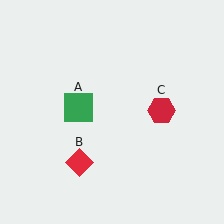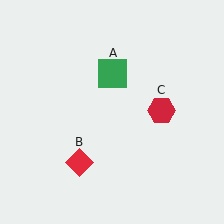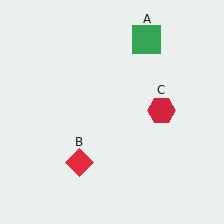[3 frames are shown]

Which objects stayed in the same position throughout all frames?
Red diamond (object B) and red hexagon (object C) remained stationary.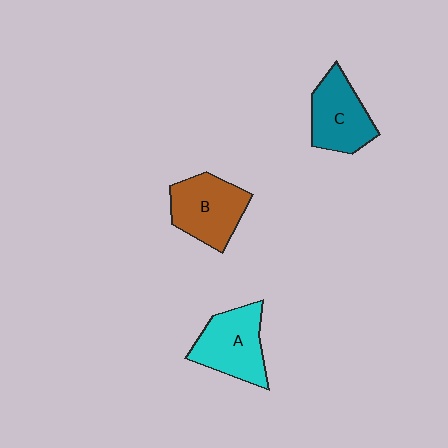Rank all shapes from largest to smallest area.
From largest to smallest: A (cyan), B (brown), C (teal).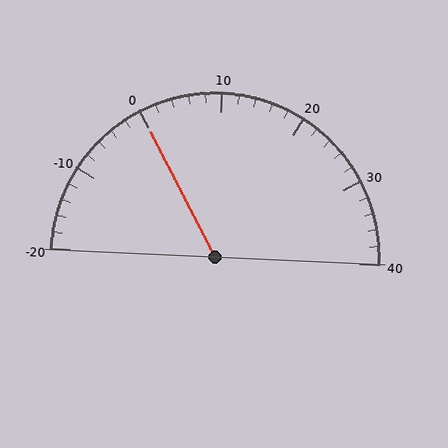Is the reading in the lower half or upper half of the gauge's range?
The reading is in the lower half of the range (-20 to 40).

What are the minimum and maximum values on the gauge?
The gauge ranges from -20 to 40.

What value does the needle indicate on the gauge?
The needle indicates approximately 0.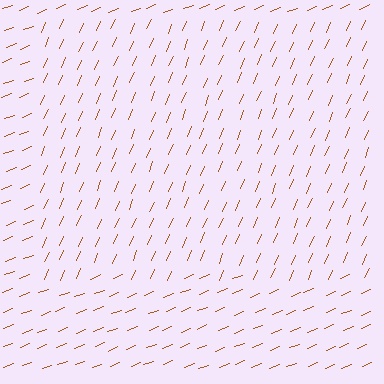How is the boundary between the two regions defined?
The boundary is defined purely by a change in line orientation (approximately 45 degrees difference). All lines are the same color and thickness.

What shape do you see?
I see a rectangle.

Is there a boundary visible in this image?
Yes, there is a texture boundary formed by a change in line orientation.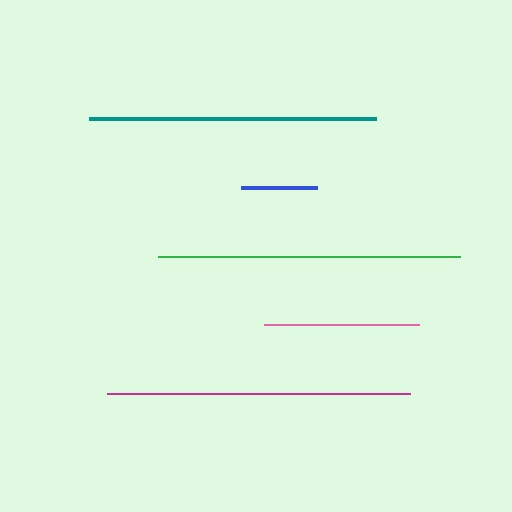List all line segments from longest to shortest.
From longest to shortest: magenta, green, teal, pink, blue.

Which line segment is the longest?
The magenta line is the longest at approximately 302 pixels.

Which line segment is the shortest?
The blue line is the shortest at approximately 76 pixels.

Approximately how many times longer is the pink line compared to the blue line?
The pink line is approximately 2.0 times the length of the blue line.